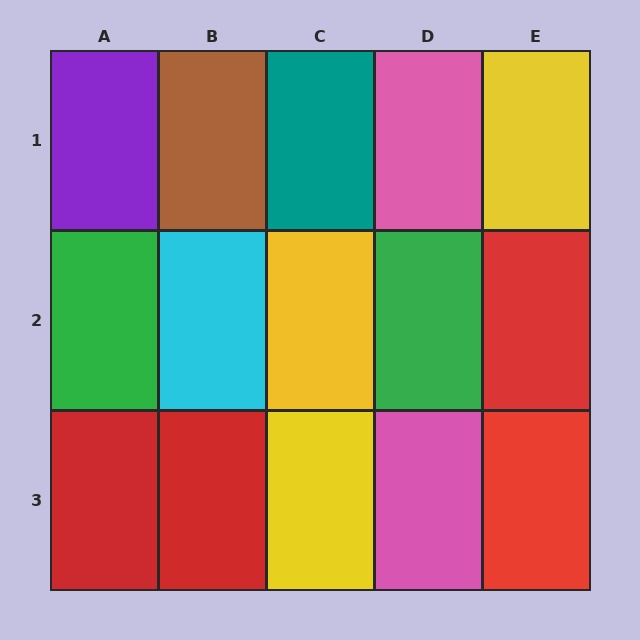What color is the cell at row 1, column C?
Teal.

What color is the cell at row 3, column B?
Red.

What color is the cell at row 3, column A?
Red.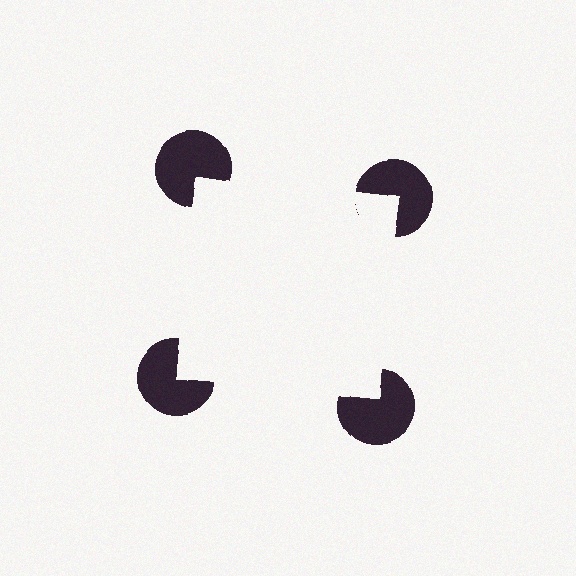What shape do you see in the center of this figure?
An illusory square — its edges are inferred from the aligned wedge cuts in the pac-man discs, not physically drawn.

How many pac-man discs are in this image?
There are 4 — one at each vertex of the illusory square.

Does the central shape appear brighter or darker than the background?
It typically appears slightly brighter than the background, even though no actual brightness change is drawn.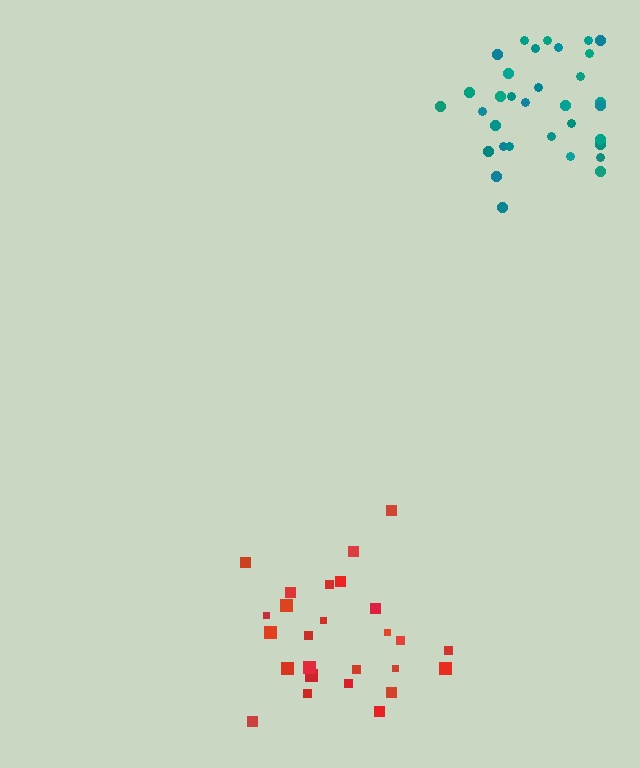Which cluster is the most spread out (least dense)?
Red.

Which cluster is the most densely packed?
Teal.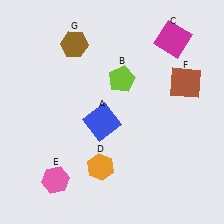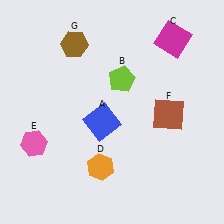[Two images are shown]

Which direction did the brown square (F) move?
The brown square (F) moved down.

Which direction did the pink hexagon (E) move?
The pink hexagon (E) moved up.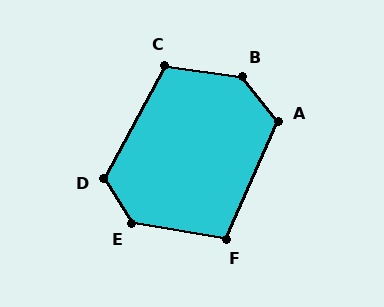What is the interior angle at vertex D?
Approximately 119 degrees (obtuse).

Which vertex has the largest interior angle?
B, at approximately 136 degrees.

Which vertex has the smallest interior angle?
F, at approximately 104 degrees.